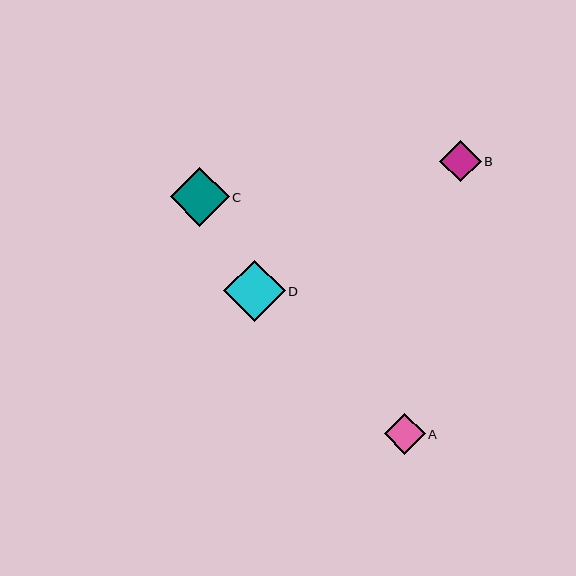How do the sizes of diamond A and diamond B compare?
Diamond A and diamond B are approximately the same size.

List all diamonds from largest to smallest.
From largest to smallest: D, C, A, B.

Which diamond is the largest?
Diamond D is the largest with a size of approximately 61 pixels.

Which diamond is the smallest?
Diamond B is the smallest with a size of approximately 41 pixels.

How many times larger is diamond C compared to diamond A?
Diamond C is approximately 1.4 times the size of diamond A.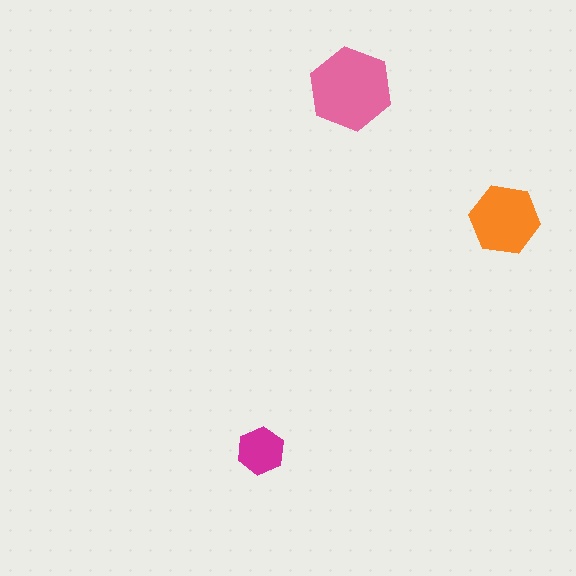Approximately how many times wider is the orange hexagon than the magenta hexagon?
About 1.5 times wider.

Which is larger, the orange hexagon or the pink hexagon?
The pink one.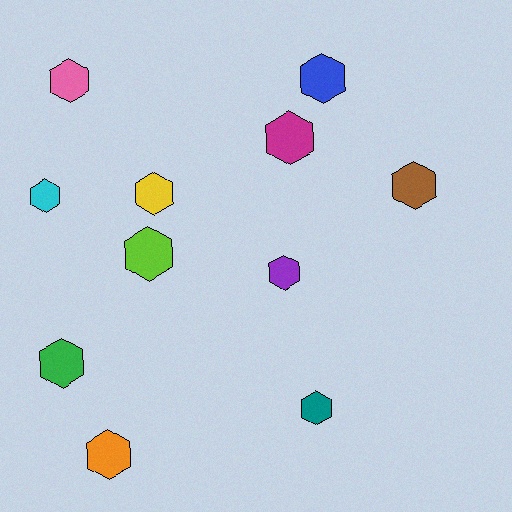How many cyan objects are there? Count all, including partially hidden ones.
There is 1 cyan object.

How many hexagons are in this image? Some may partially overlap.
There are 11 hexagons.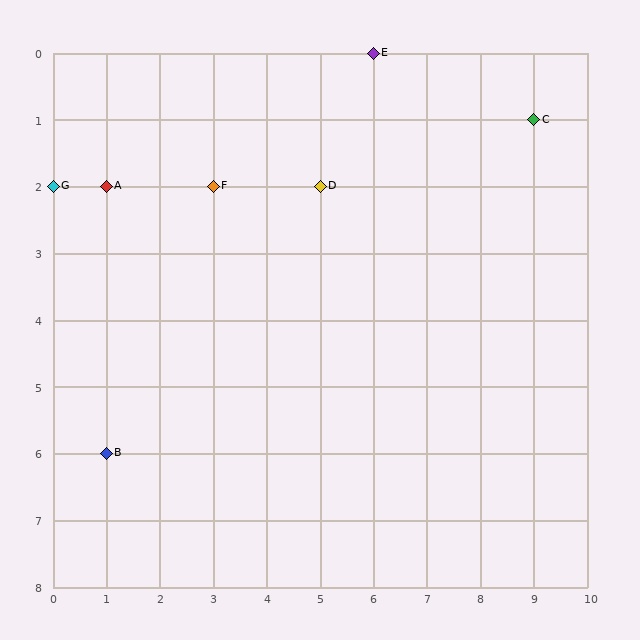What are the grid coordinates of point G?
Point G is at grid coordinates (0, 2).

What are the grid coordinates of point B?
Point B is at grid coordinates (1, 6).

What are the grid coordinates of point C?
Point C is at grid coordinates (9, 1).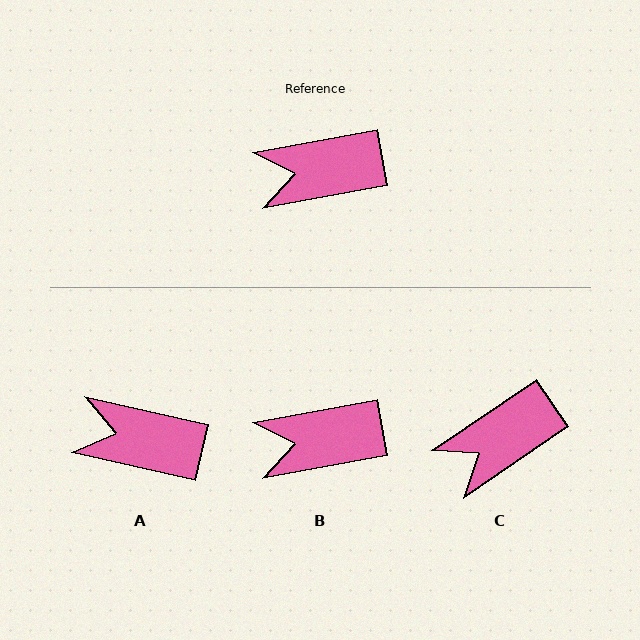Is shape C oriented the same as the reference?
No, it is off by about 24 degrees.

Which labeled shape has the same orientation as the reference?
B.